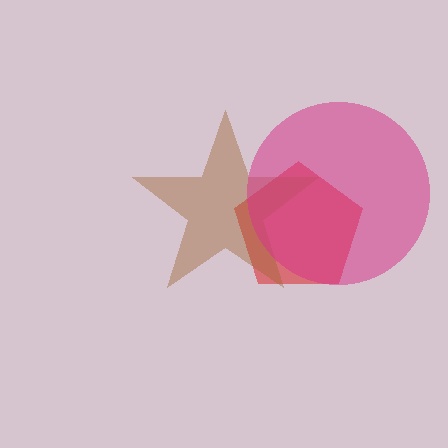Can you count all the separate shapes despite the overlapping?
Yes, there are 3 separate shapes.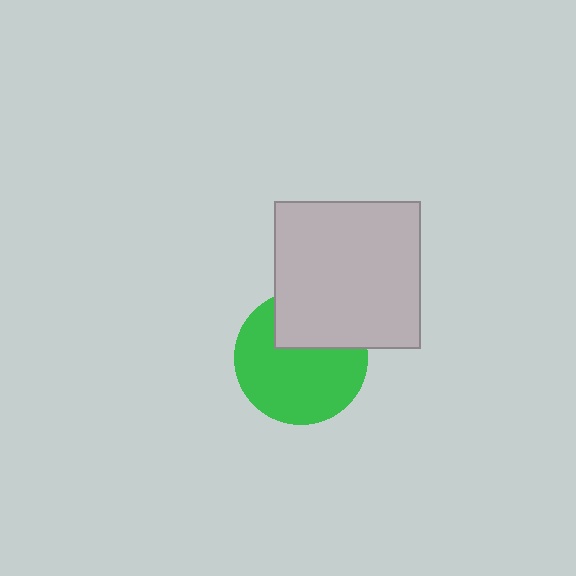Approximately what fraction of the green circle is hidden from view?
Roughly 32% of the green circle is hidden behind the light gray square.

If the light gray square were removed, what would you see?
You would see the complete green circle.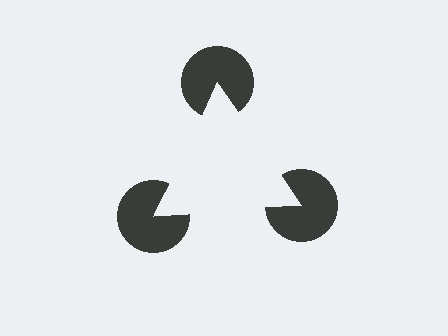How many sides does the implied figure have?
3 sides.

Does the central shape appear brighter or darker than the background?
It typically appears slightly brighter than the background, even though no actual brightness change is drawn.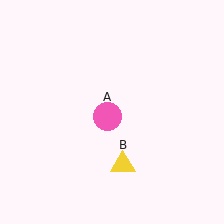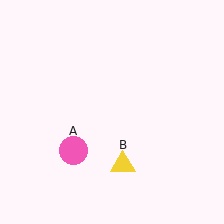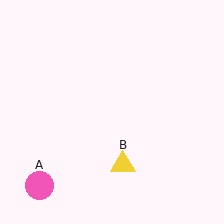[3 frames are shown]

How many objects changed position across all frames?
1 object changed position: pink circle (object A).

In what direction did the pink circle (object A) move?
The pink circle (object A) moved down and to the left.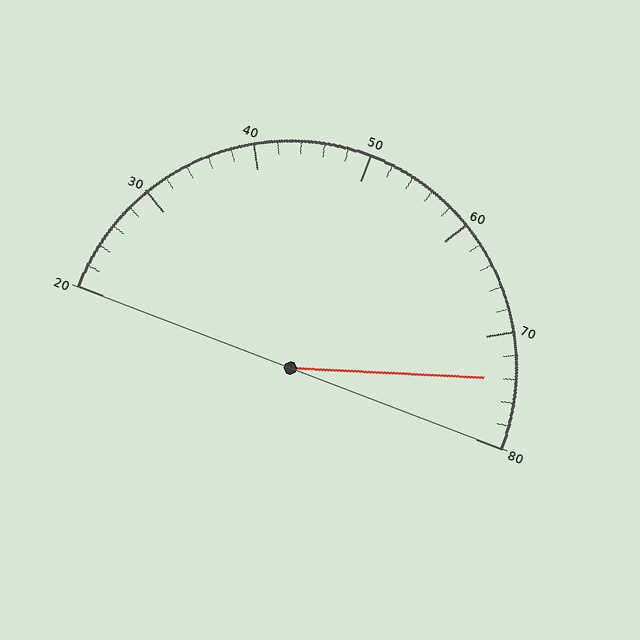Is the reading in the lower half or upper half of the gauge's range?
The reading is in the upper half of the range (20 to 80).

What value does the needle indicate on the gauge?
The needle indicates approximately 74.